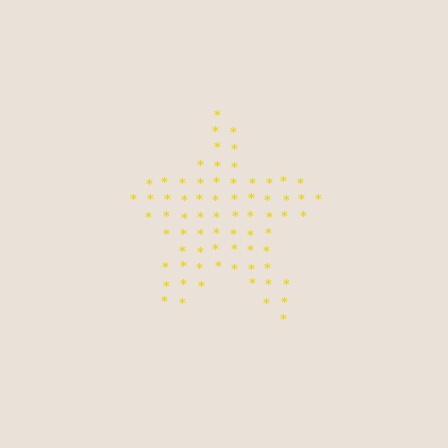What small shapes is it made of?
It is made of small asterisks.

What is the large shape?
The large shape is a star.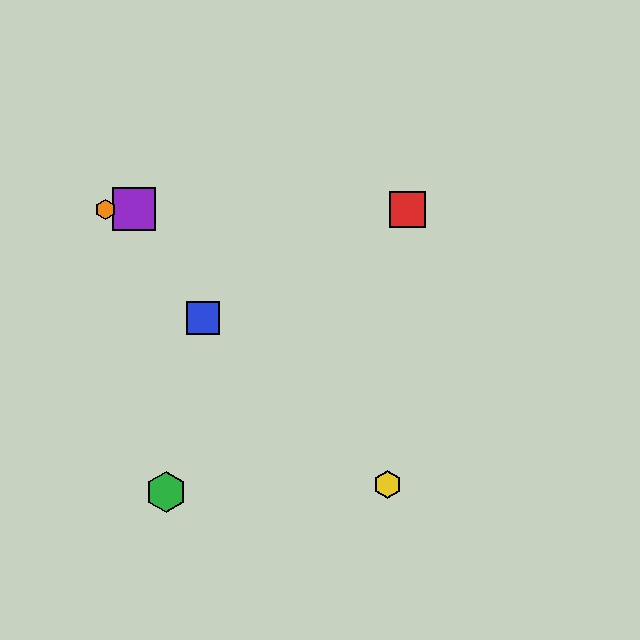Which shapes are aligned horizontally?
The red square, the purple square, the orange hexagon are aligned horizontally.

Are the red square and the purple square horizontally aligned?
Yes, both are at y≈209.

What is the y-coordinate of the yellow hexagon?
The yellow hexagon is at y≈485.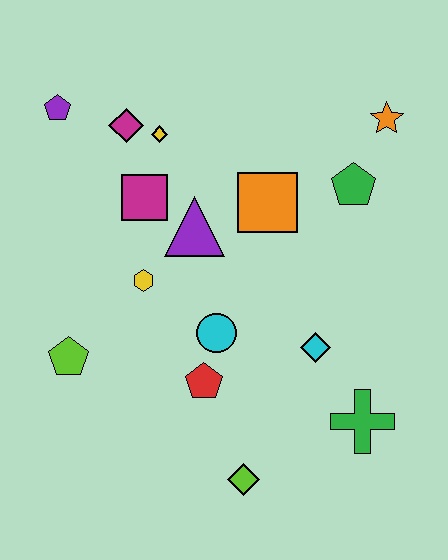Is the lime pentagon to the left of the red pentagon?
Yes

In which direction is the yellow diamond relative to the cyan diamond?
The yellow diamond is above the cyan diamond.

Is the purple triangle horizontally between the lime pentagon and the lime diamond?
Yes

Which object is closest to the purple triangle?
The magenta square is closest to the purple triangle.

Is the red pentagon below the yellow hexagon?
Yes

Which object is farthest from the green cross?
The purple pentagon is farthest from the green cross.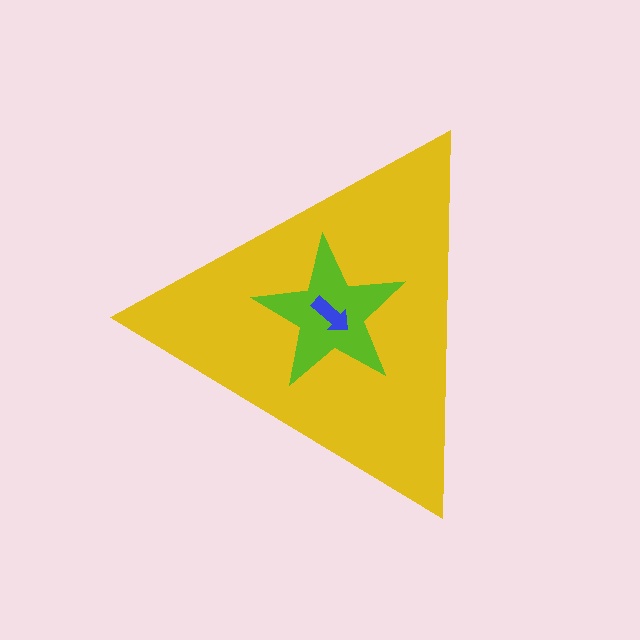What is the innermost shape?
The blue arrow.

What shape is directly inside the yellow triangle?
The lime star.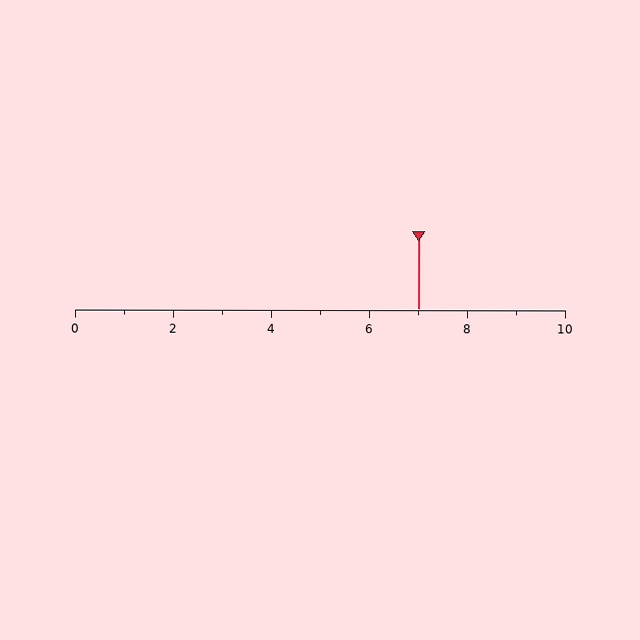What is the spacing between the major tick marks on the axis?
The major ticks are spaced 2 apart.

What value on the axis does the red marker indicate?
The marker indicates approximately 7.